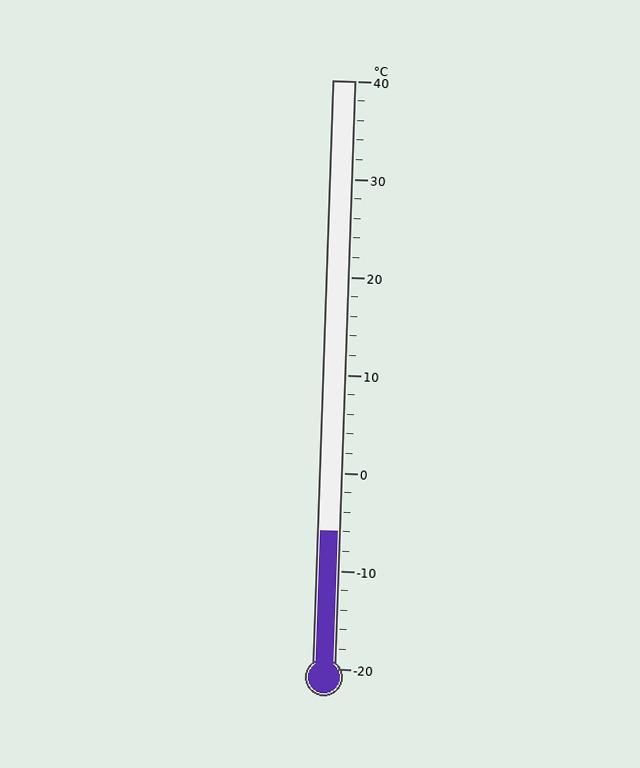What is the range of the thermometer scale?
The thermometer scale ranges from -20°C to 40°C.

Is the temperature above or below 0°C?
The temperature is below 0°C.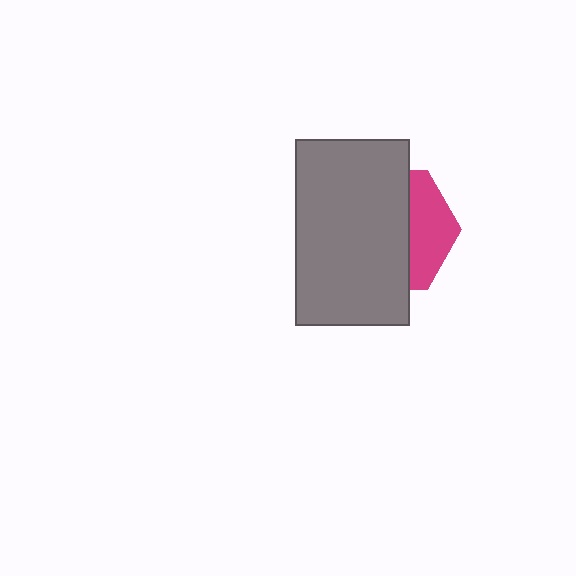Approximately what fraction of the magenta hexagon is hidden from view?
Roughly 66% of the magenta hexagon is hidden behind the gray rectangle.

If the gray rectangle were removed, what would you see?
You would see the complete magenta hexagon.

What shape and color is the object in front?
The object in front is a gray rectangle.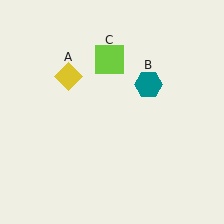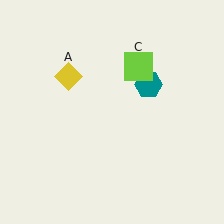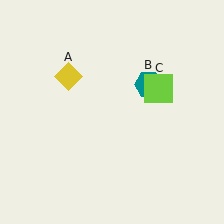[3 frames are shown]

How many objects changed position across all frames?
1 object changed position: lime square (object C).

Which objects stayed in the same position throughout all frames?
Yellow diamond (object A) and teal hexagon (object B) remained stationary.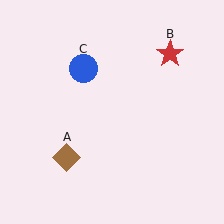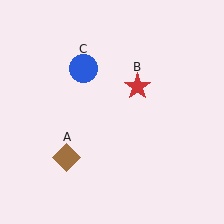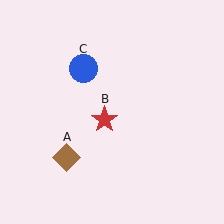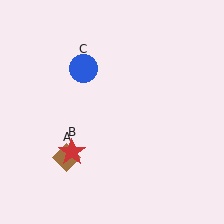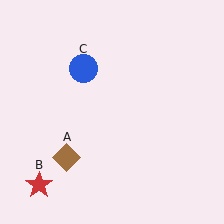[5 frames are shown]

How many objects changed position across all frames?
1 object changed position: red star (object B).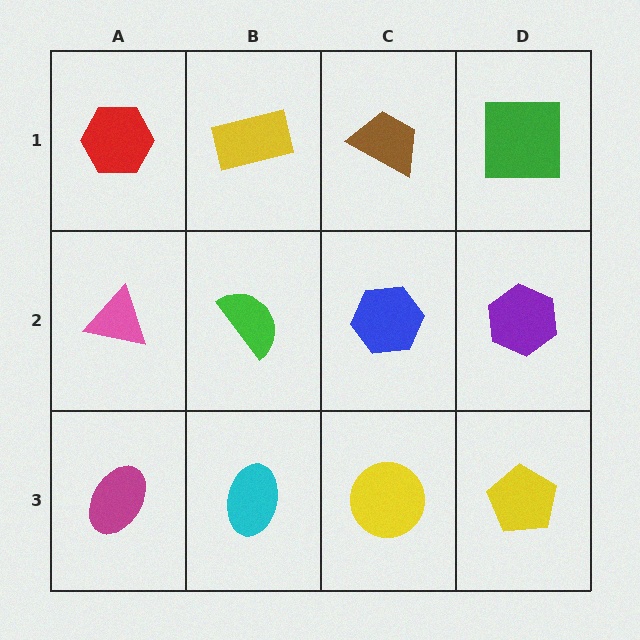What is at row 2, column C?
A blue hexagon.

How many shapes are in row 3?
4 shapes.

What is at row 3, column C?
A yellow circle.